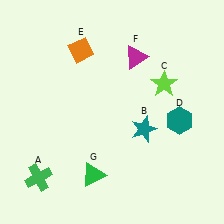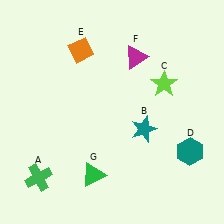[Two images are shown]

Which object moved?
The teal hexagon (D) moved down.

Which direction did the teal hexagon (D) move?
The teal hexagon (D) moved down.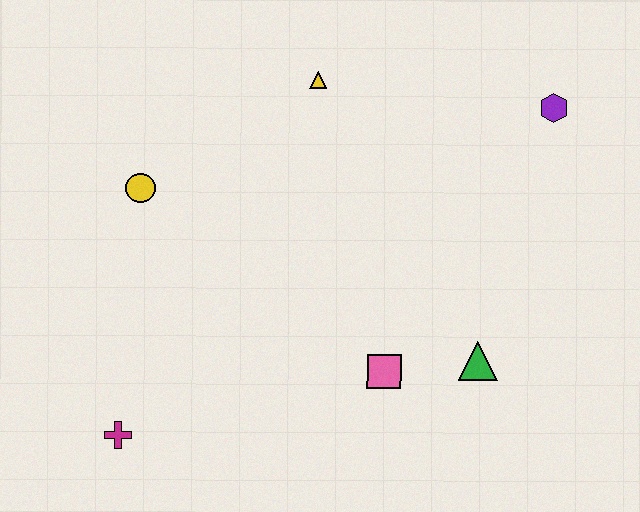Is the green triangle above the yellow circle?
No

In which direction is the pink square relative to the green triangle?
The pink square is to the left of the green triangle.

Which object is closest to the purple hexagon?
The yellow triangle is closest to the purple hexagon.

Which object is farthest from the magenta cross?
The purple hexagon is farthest from the magenta cross.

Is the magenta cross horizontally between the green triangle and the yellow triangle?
No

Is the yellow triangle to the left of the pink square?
Yes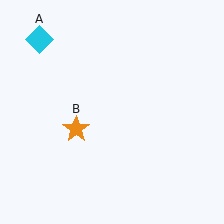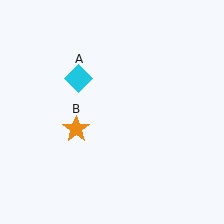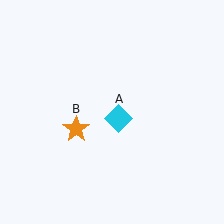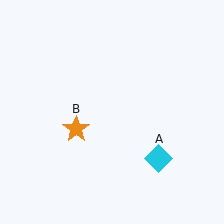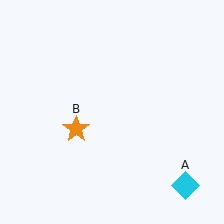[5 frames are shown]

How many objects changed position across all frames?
1 object changed position: cyan diamond (object A).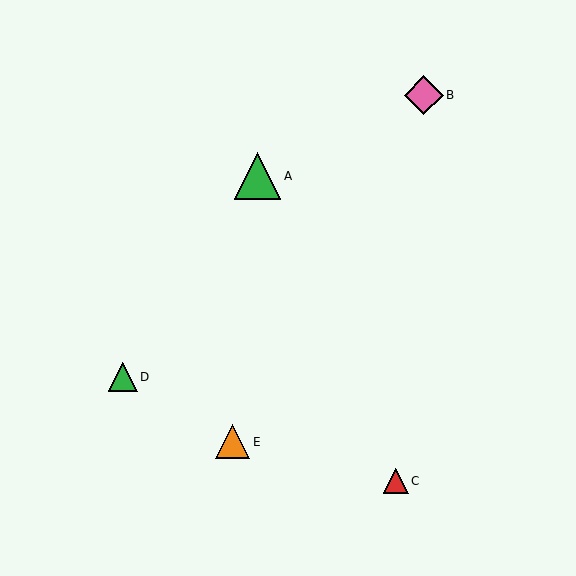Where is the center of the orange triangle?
The center of the orange triangle is at (233, 442).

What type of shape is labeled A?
Shape A is a green triangle.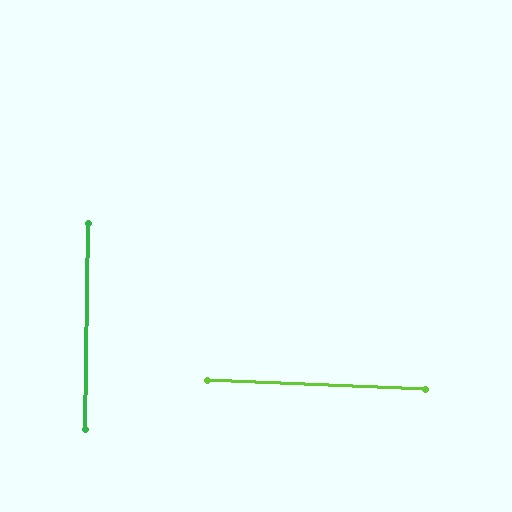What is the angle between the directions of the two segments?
Approximately 88 degrees.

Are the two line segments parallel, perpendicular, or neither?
Perpendicular — they meet at approximately 88°.